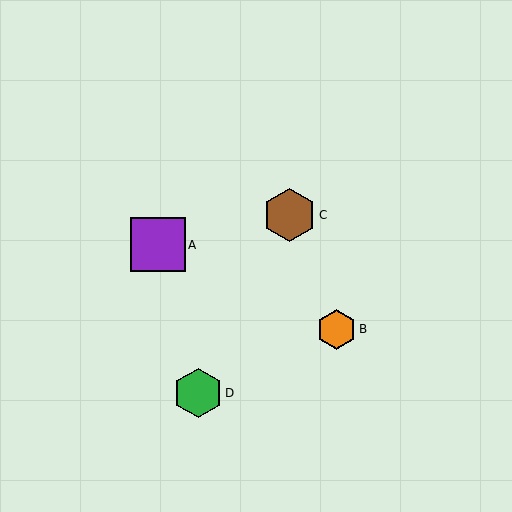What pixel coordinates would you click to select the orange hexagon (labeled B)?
Click at (337, 329) to select the orange hexagon B.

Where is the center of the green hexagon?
The center of the green hexagon is at (198, 393).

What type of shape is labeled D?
Shape D is a green hexagon.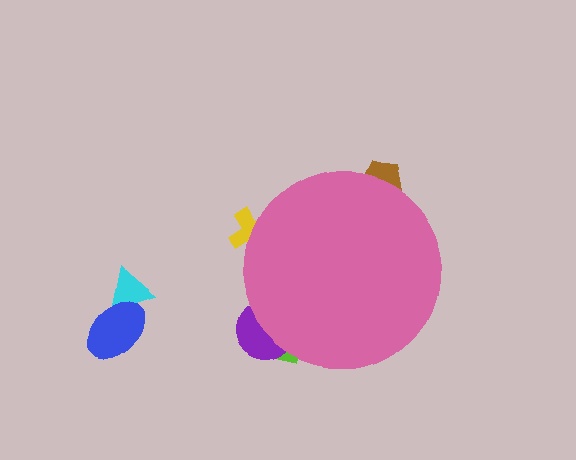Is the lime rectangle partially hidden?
Yes, the lime rectangle is partially hidden behind the pink circle.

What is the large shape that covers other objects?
A pink circle.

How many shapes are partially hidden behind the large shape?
4 shapes are partially hidden.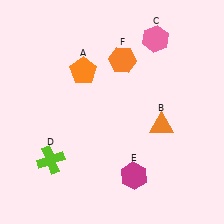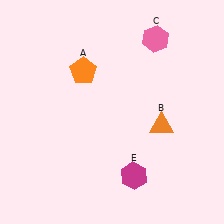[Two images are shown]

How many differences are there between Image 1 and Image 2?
There are 2 differences between the two images.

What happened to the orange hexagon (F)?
The orange hexagon (F) was removed in Image 2. It was in the top-right area of Image 1.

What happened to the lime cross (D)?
The lime cross (D) was removed in Image 2. It was in the bottom-left area of Image 1.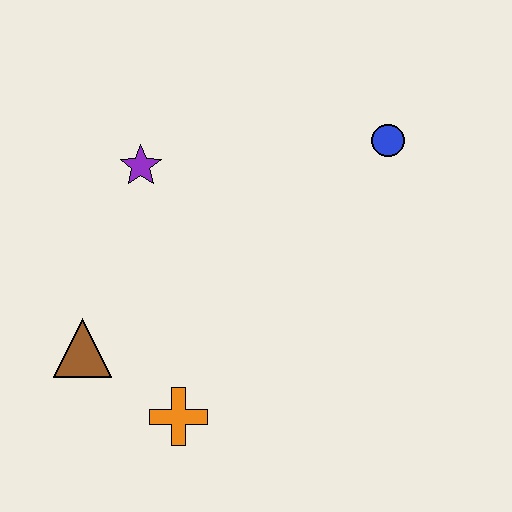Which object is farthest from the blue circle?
The brown triangle is farthest from the blue circle.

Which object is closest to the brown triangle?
The orange cross is closest to the brown triangle.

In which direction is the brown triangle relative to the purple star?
The brown triangle is below the purple star.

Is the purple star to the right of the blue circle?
No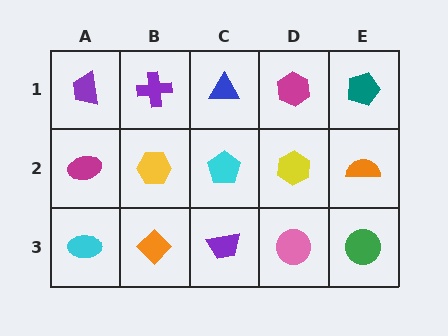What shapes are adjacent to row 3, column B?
A yellow hexagon (row 2, column B), a cyan ellipse (row 3, column A), a purple trapezoid (row 3, column C).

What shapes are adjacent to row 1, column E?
An orange semicircle (row 2, column E), a magenta hexagon (row 1, column D).